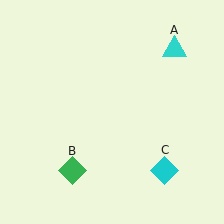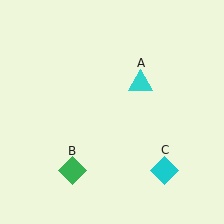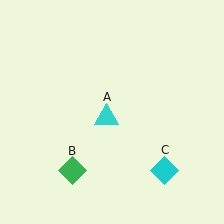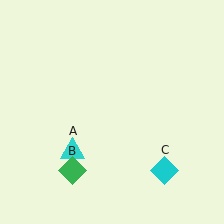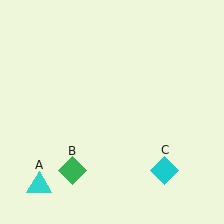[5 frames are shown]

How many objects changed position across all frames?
1 object changed position: cyan triangle (object A).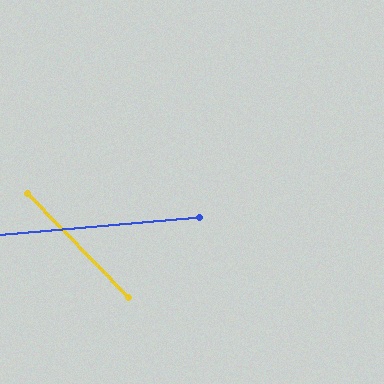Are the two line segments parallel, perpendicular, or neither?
Neither parallel nor perpendicular — they differ by about 51°.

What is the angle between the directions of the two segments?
Approximately 51 degrees.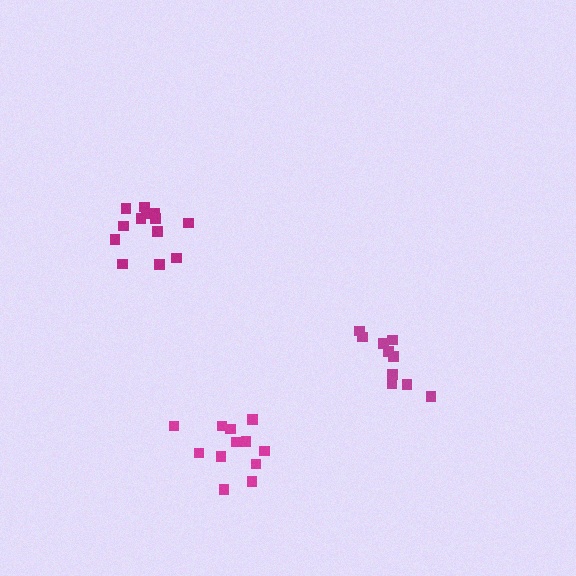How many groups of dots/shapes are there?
There are 3 groups.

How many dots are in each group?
Group 1: 14 dots, Group 2: 12 dots, Group 3: 10 dots (36 total).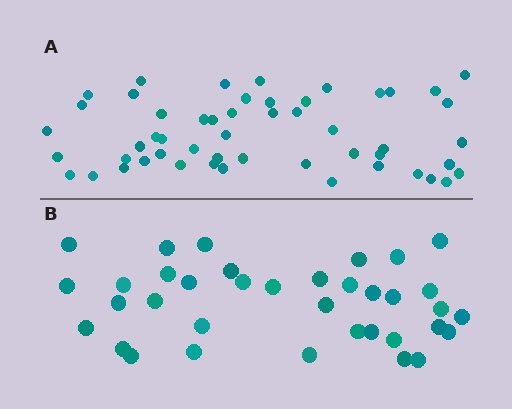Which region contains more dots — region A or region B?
Region A (the top region) has more dots.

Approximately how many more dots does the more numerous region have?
Region A has approximately 15 more dots than region B.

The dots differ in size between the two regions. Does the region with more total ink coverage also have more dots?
No. Region B has more total ink coverage because its dots are larger, but region A actually contains more individual dots. Total area can be misleading — the number of items is what matters here.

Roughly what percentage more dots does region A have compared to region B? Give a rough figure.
About 45% more.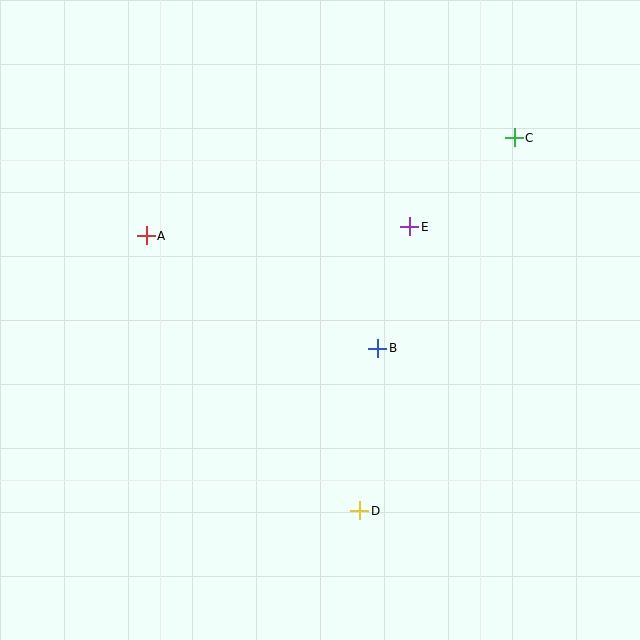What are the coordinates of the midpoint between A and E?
The midpoint between A and E is at (278, 231).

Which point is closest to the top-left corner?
Point A is closest to the top-left corner.